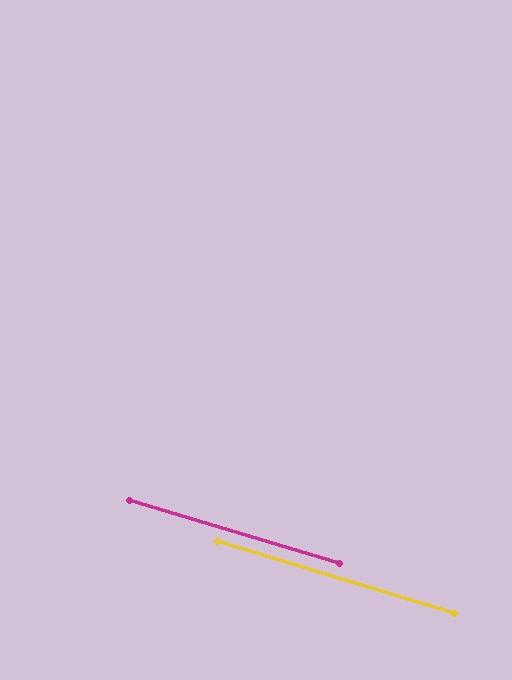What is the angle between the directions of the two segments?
Approximately 0 degrees.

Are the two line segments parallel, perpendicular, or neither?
Parallel — their directions differ by only 0.1°.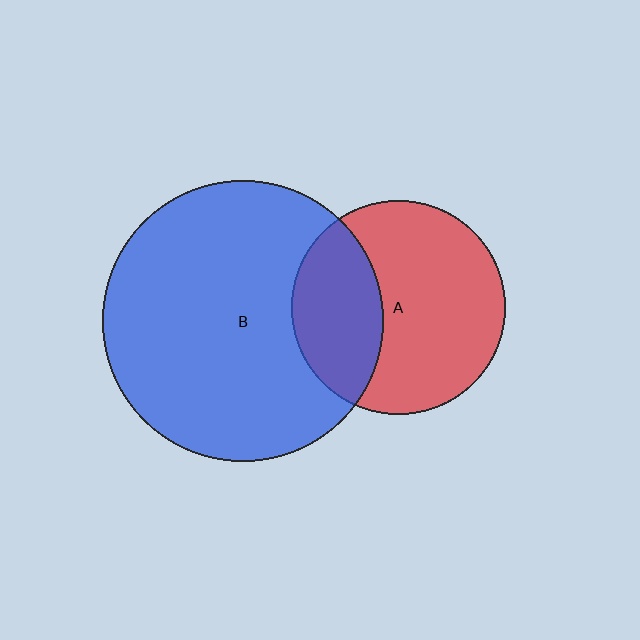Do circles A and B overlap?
Yes.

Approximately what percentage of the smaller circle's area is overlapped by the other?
Approximately 35%.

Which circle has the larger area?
Circle B (blue).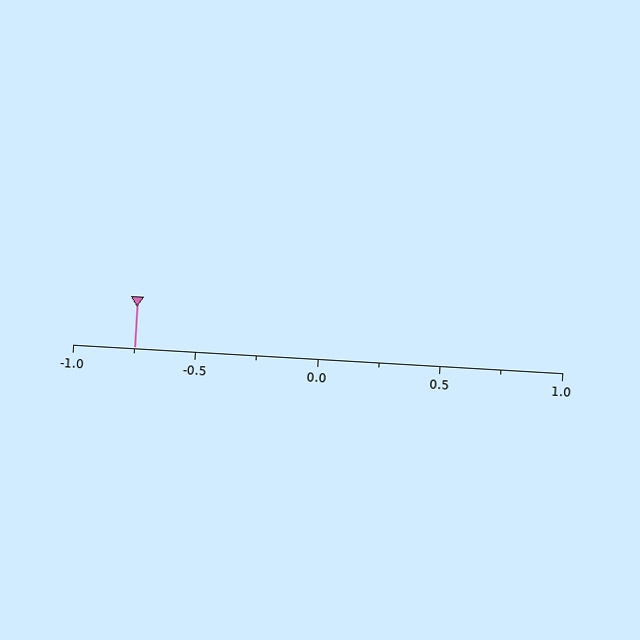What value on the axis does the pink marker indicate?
The marker indicates approximately -0.75.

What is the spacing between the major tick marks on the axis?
The major ticks are spaced 0.5 apart.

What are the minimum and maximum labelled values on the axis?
The axis runs from -1.0 to 1.0.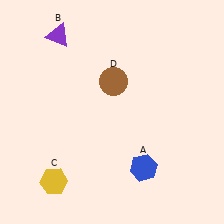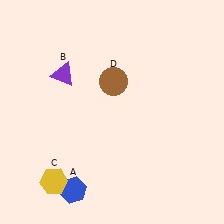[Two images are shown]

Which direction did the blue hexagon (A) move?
The blue hexagon (A) moved left.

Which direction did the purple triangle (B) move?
The purple triangle (B) moved down.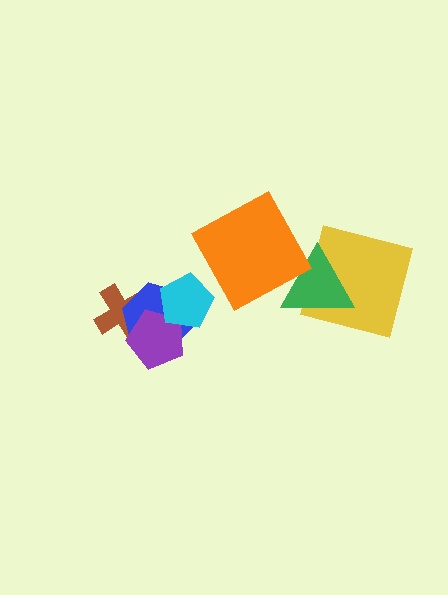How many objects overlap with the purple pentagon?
3 objects overlap with the purple pentagon.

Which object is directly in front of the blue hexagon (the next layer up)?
The purple pentagon is directly in front of the blue hexagon.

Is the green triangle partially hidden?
Yes, it is partially covered by another shape.